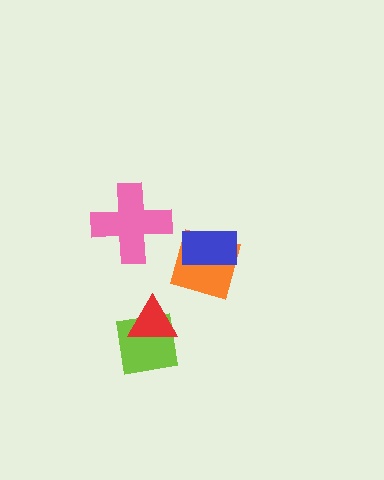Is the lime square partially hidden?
Yes, it is partially covered by another shape.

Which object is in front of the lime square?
The red triangle is in front of the lime square.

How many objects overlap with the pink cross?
0 objects overlap with the pink cross.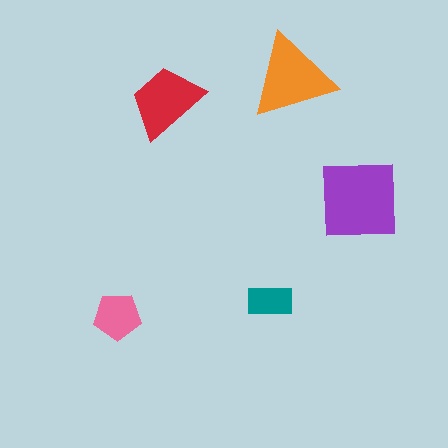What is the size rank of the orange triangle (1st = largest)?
2nd.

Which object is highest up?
The orange triangle is topmost.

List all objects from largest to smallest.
The purple square, the orange triangle, the red trapezoid, the pink pentagon, the teal rectangle.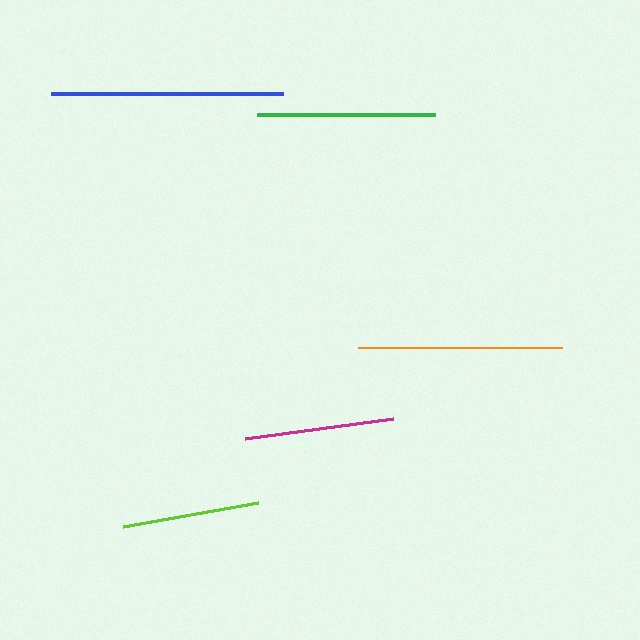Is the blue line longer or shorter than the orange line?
The blue line is longer than the orange line.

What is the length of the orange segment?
The orange segment is approximately 205 pixels long.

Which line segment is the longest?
The blue line is the longest at approximately 232 pixels.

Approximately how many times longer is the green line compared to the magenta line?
The green line is approximately 1.2 times the length of the magenta line.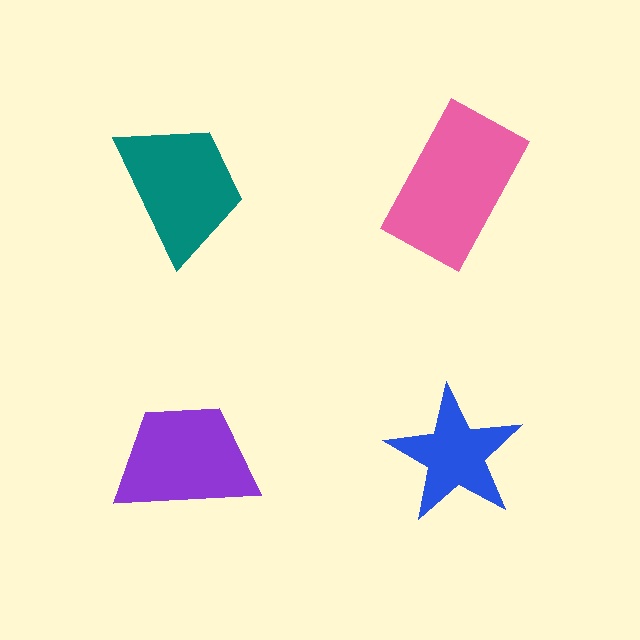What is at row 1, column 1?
A teal trapezoid.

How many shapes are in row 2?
2 shapes.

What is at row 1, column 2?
A pink rectangle.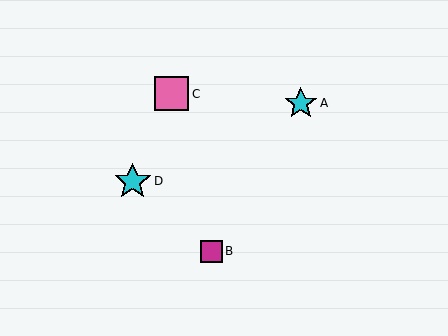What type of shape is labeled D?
Shape D is a cyan star.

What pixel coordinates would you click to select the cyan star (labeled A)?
Click at (301, 103) to select the cyan star A.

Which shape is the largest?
The cyan star (labeled D) is the largest.